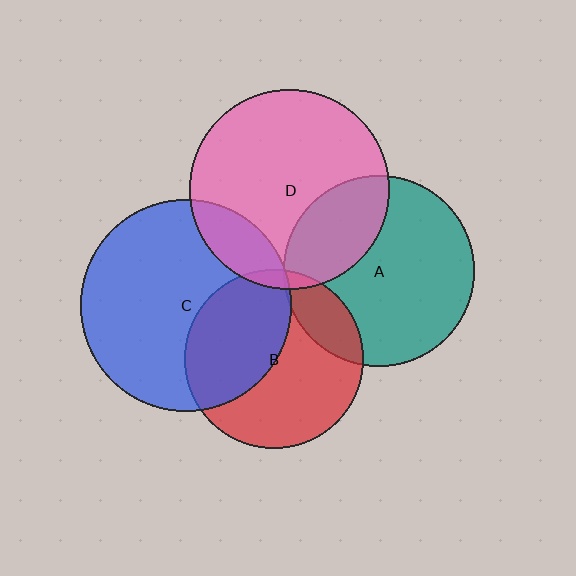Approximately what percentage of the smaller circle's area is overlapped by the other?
Approximately 15%.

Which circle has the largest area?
Circle C (blue).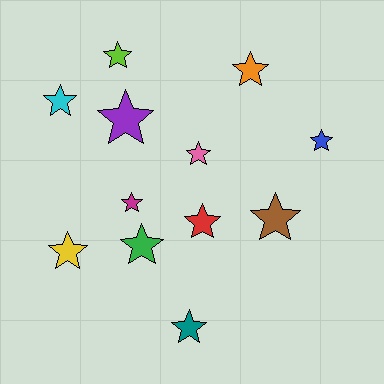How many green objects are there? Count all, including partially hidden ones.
There is 1 green object.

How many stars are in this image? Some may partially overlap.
There are 12 stars.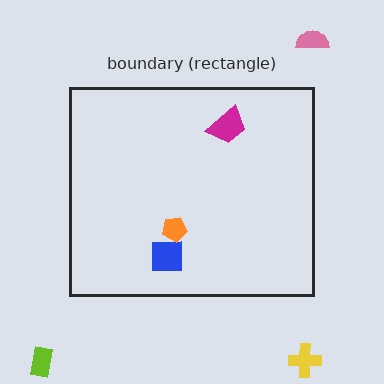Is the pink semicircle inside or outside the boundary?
Outside.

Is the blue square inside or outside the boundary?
Inside.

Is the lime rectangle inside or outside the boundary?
Outside.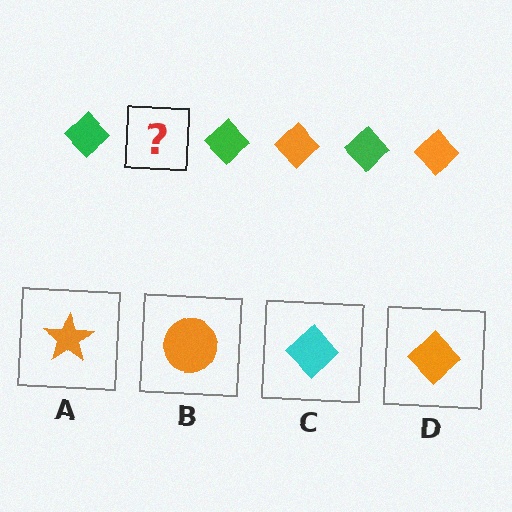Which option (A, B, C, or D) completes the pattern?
D.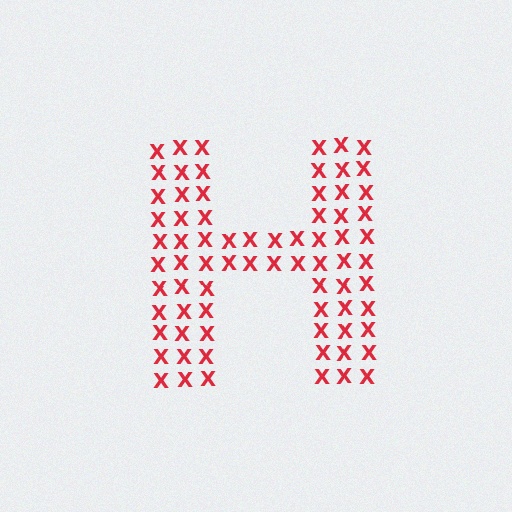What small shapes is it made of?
It is made of small letter X's.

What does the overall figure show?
The overall figure shows the letter H.